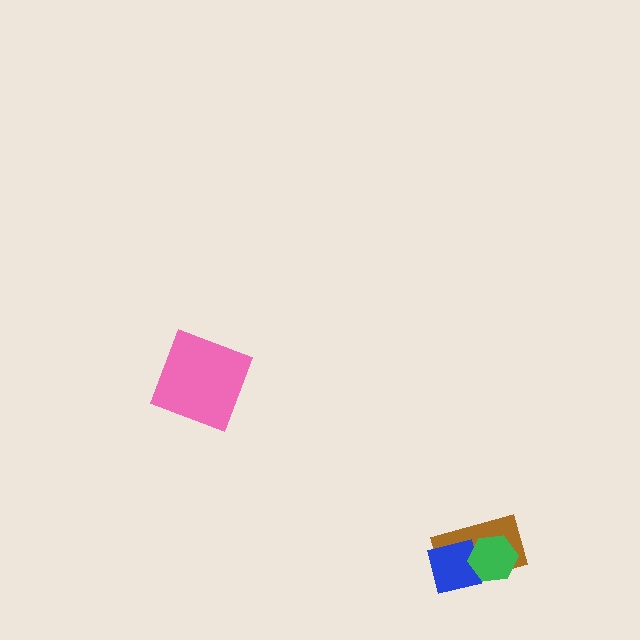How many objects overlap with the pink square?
0 objects overlap with the pink square.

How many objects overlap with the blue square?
2 objects overlap with the blue square.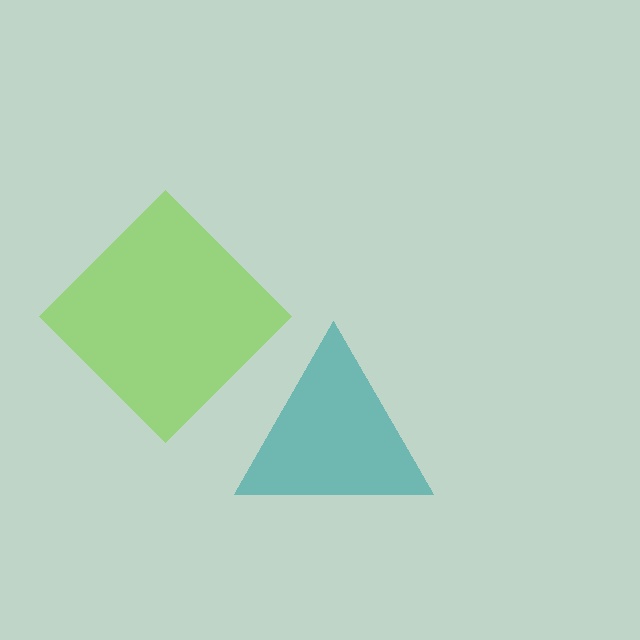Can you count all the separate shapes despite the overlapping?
Yes, there are 2 separate shapes.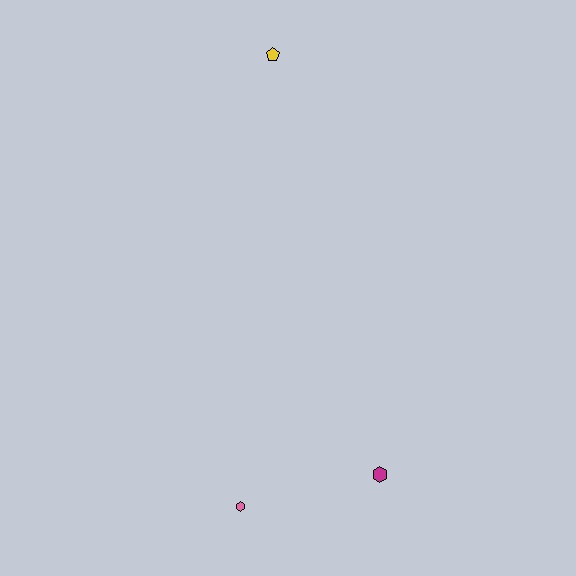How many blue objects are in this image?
There are no blue objects.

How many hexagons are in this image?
There are 2 hexagons.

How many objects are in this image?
There are 3 objects.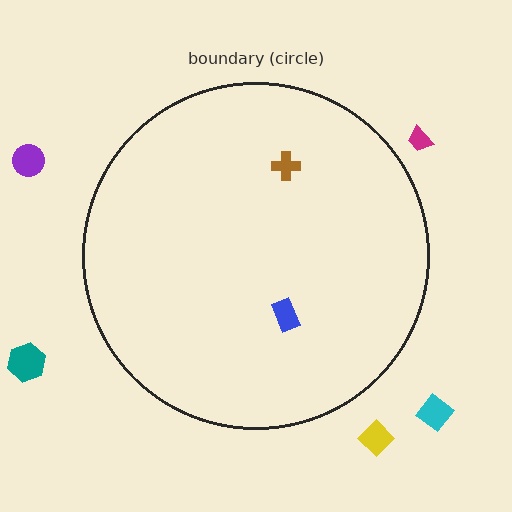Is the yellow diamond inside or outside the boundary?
Outside.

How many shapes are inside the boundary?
2 inside, 5 outside.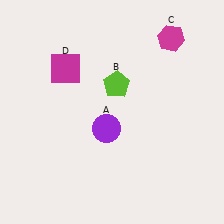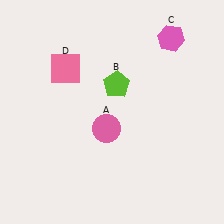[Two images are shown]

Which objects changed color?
A changed from purple to pink. C changed from magenta to pink. D changed from magenta to pink.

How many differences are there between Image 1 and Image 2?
There are 3 differences between the two images.